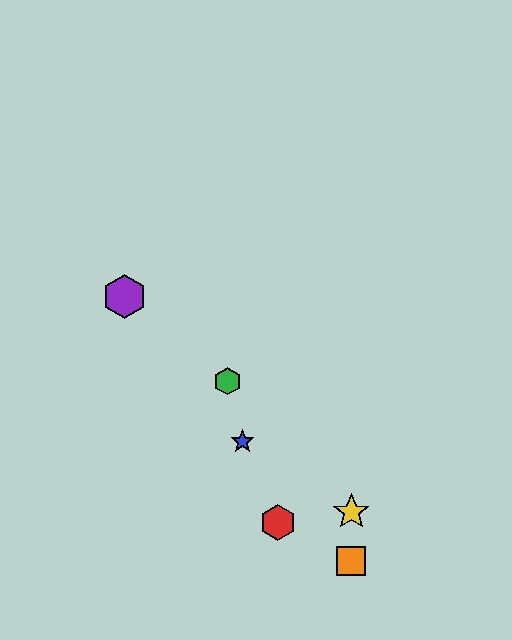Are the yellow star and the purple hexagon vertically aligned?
No, the yellow star is at x≈351 and the purple hexagon is at x≈125.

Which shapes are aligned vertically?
The yellow star, the orange square are aligned vertically.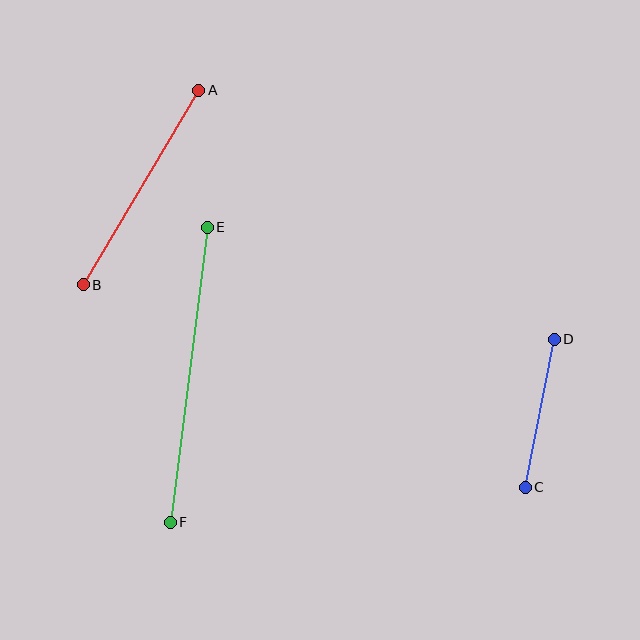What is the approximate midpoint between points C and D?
The midpoint is at approximately (540, 413) pixels.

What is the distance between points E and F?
The distance is approximately 298 pixels.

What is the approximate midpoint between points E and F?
The midpoint is at approximately (189, 375) pixels.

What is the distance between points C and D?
The distance is approximately 150 pixels.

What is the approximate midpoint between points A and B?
The midpoint is at approximately (141, 188) pixels.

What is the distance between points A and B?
The distance is approximately 226 pixels.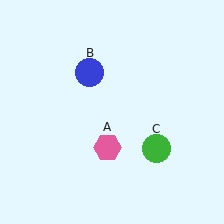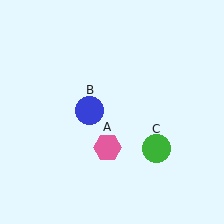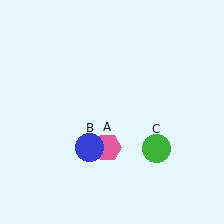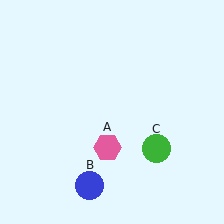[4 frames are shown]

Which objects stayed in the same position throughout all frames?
Pink hexagon (object A) and green circle (object C) remained stationary.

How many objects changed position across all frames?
1 object changed position: blue circle (object B).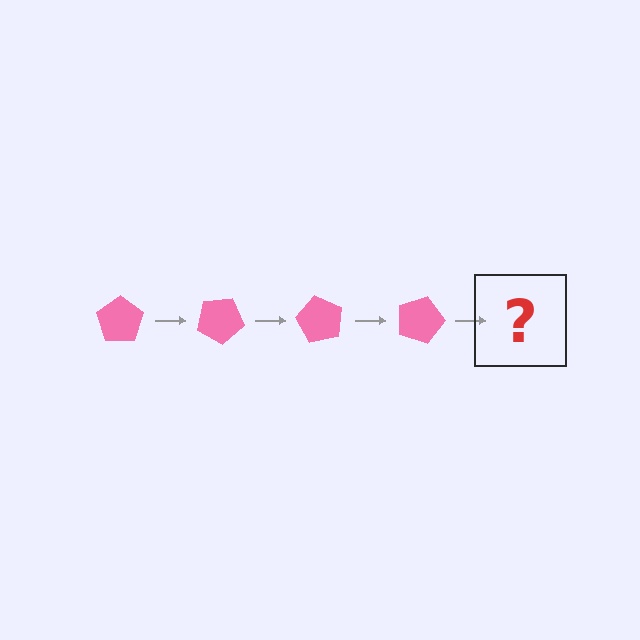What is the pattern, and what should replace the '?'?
The pattern is that the pentagon rotates 30 degrees each step. The '?' should be a pink pentagon rotated 120 degrees.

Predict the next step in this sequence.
The next step is a pink pentagon rotated 120 degrees.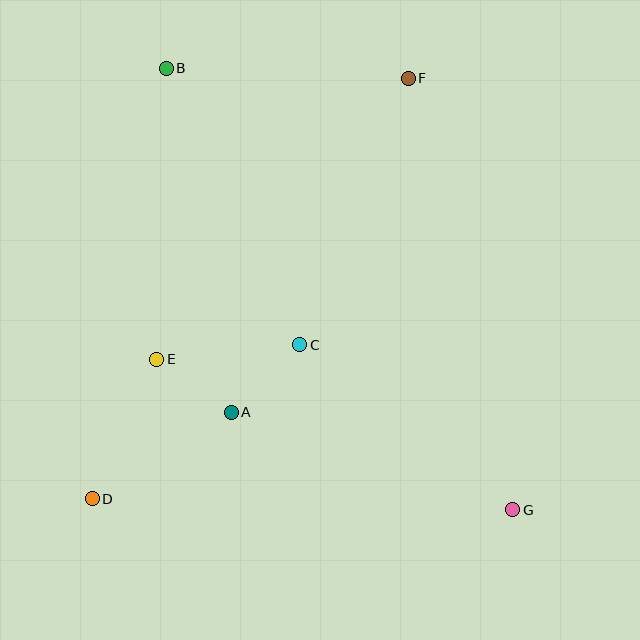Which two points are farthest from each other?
Points B and G are farthest from each other.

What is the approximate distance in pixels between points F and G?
The distance between F and G is approximately 444 pixels.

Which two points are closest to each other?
Points A and E are closest to each other.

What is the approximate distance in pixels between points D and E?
The distance between D and E is approximately 154 pixels.